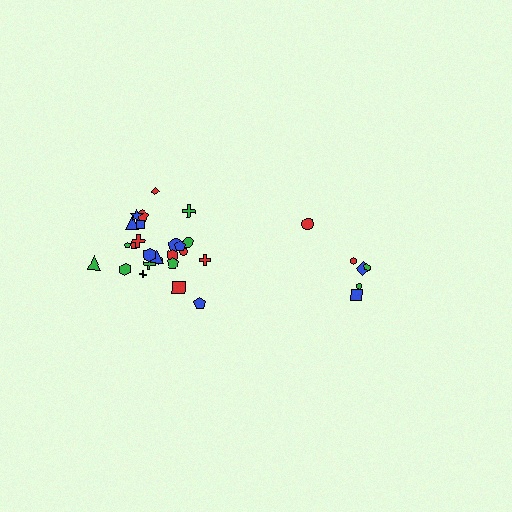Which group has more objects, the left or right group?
The left group.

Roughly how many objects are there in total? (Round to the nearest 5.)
Roughly 30 objects in total.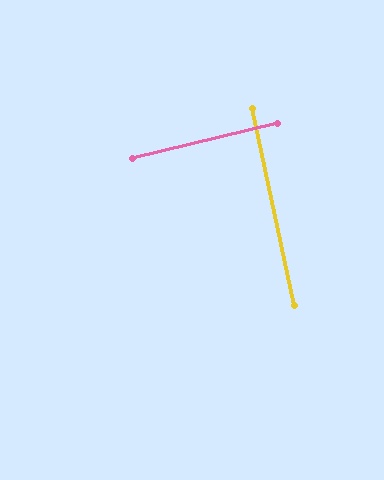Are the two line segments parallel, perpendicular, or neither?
Perpendicular — they meet at approximately 89°.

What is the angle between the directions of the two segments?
Approximately 89 degrees.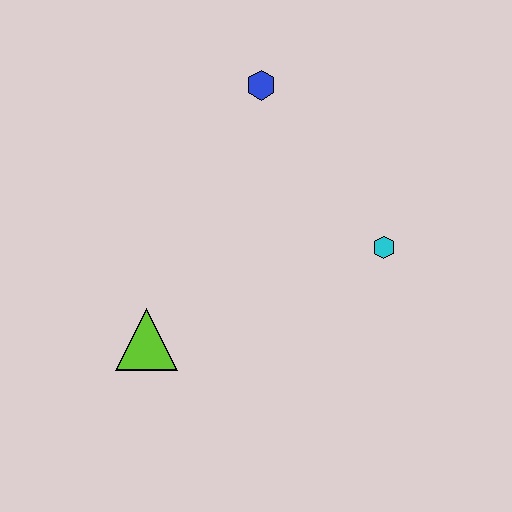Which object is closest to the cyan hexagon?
The blue hexagon is closest to the cyan hexagon.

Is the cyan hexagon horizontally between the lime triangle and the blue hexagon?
No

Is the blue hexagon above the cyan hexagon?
Yes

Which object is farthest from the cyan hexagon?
The lime triangle is farthest from the cyan hexagon.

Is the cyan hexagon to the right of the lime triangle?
Yes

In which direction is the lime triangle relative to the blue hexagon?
The lime triangle is below the blue hexagon.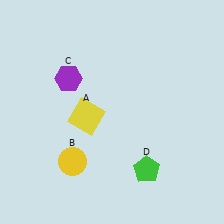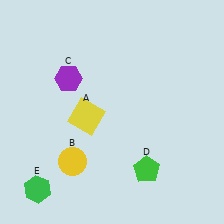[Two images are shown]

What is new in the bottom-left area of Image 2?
A green hexagon (E) was added in the bottom-left area of Image 2.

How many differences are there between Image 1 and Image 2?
There is 1 difference between the two images.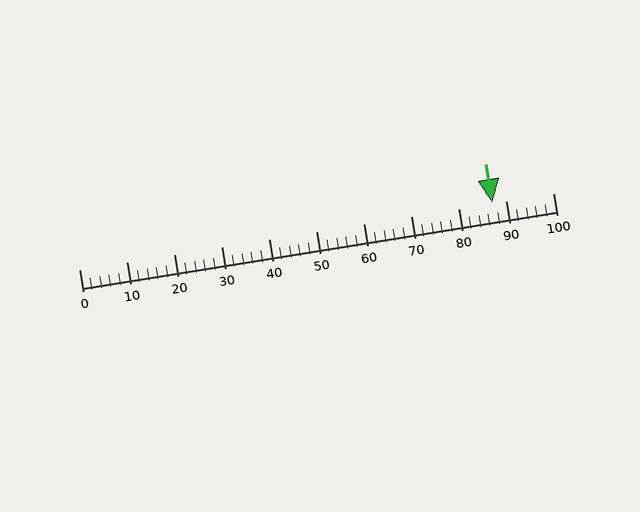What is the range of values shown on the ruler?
The ruler shows values from 0 to 100.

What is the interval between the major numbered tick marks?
The major tick marks are spaced 10 units apart.